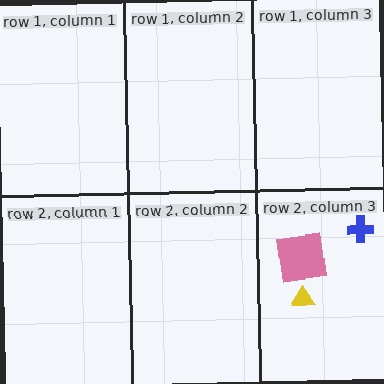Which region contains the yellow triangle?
The row 2, column 3 region.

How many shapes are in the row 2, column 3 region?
3.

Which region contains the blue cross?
The row 2, column 3 region.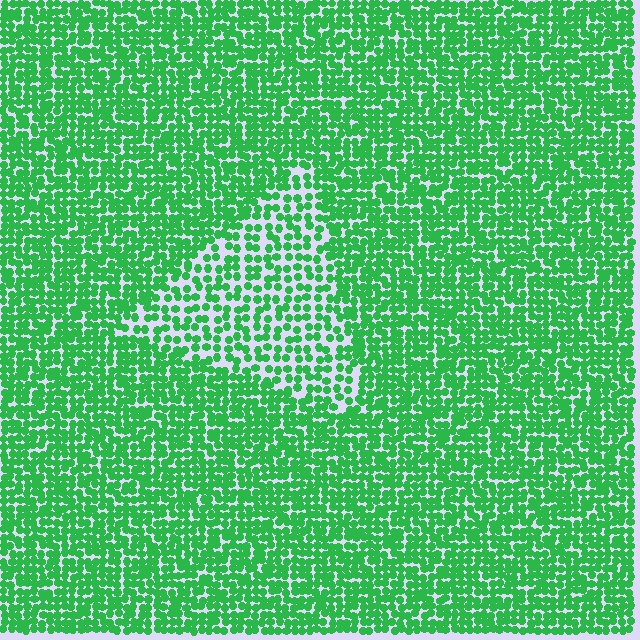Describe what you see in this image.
The image contains small green elements arranged at two different densities. A triangle-shaped region is visible where the elements are less densely packed than the surrounding area.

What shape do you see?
I see a triangle.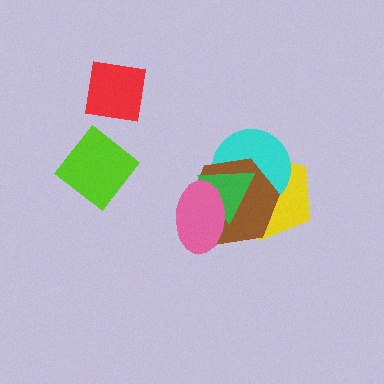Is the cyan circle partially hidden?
Yes, it is partially covered by another shape.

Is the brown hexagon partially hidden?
Yes, it is partially covered by another shape.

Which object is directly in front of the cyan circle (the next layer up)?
The brown hexagon is directly in front of the cyan circle.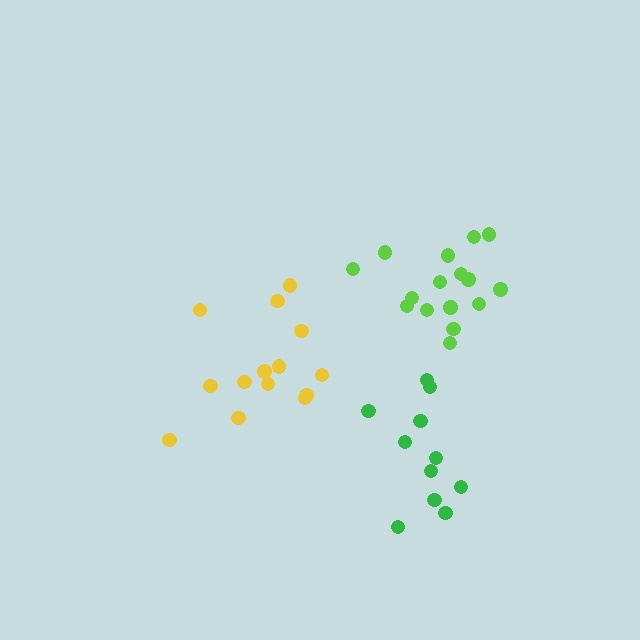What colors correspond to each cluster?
The clusters are colored: yellow, lime, green.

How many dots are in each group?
Group 1: 14 dots, Group 2: 16 dots, Group 3: 11 dots (41 total).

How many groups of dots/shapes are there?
There are 3 groups.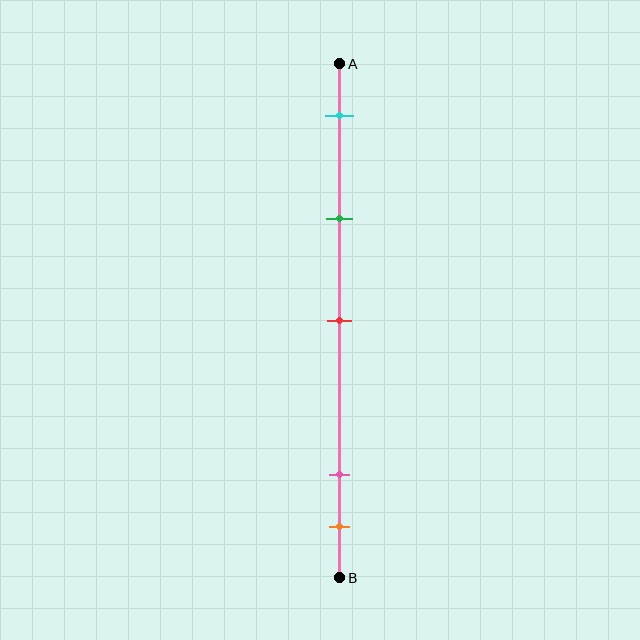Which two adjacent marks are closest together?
The pink and orange marks are the closest adjacent pair.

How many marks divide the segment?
There are 5 marks dividing the segment.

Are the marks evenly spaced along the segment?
No, the marks are not evenly spaced.